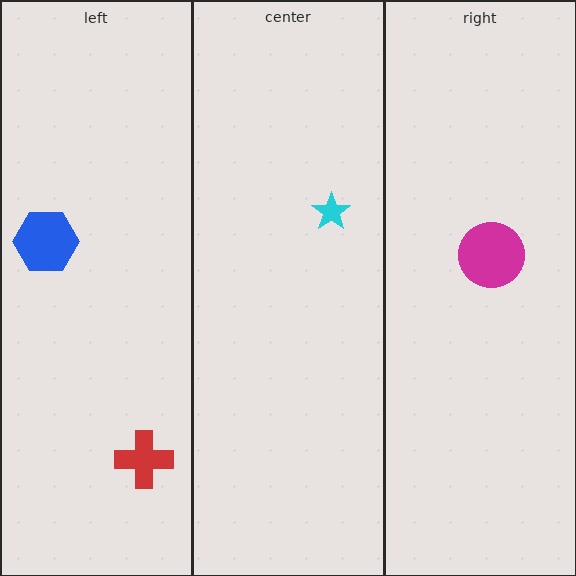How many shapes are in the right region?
1.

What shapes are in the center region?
The cyan star.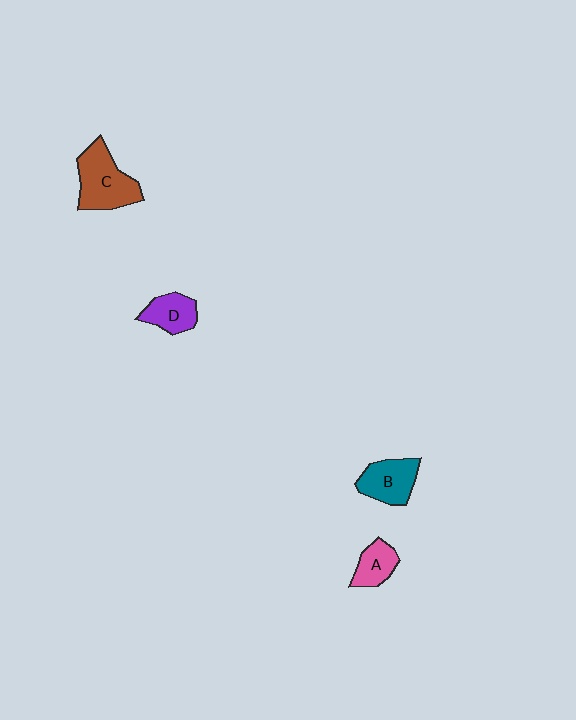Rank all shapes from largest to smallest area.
From largest to smallest: C (brown), B (teal), D (purple), A (pink).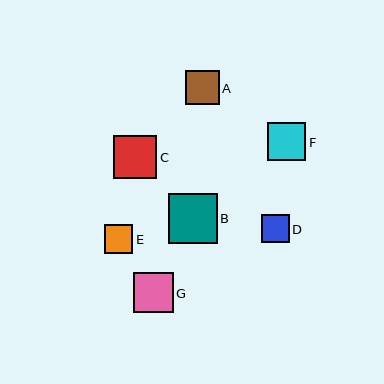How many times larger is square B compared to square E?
Square B is approximately 1.7 times the size of square E.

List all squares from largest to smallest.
From largest to smallest: B, C, G, F, A, E, D.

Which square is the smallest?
Square D is the smallest with a size of approximately 28 pixels.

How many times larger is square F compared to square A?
Square F is approximately 1.1 times the size of square A.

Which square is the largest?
Square B is the largest with a size of approximately 49 pixels.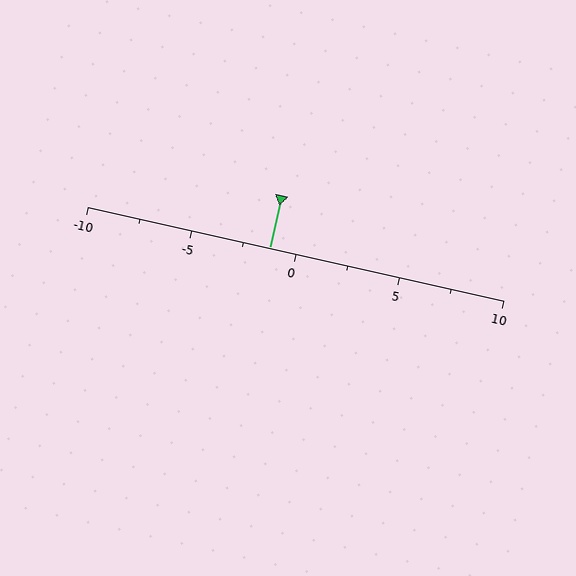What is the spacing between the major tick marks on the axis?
The major ticks are spaced 5 apart.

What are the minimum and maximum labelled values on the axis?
The axis runs from -10 to 10.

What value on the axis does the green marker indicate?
The marker indicates approximately -1.2.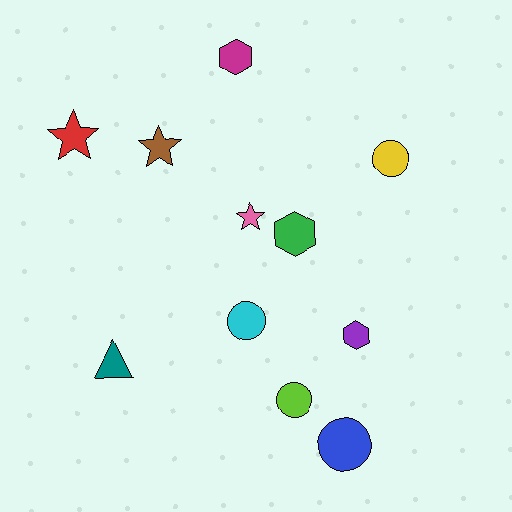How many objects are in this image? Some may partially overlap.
There are 11 objects.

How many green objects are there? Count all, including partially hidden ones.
There is 1 green object.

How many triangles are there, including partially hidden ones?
There is 1 triangle.